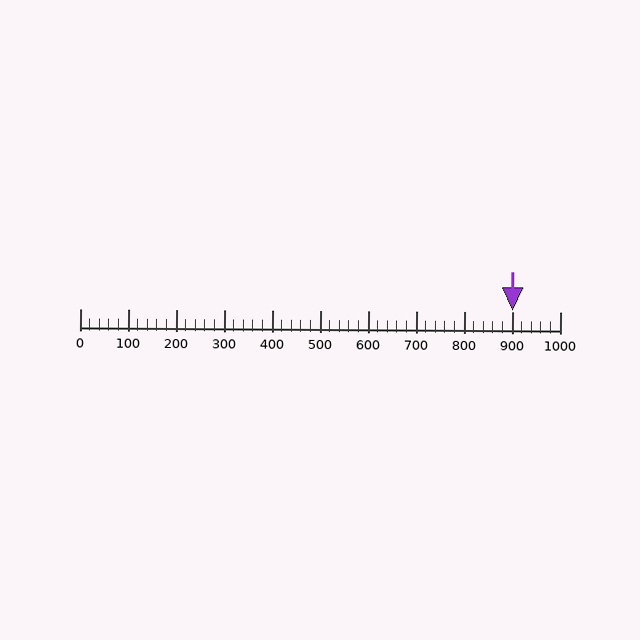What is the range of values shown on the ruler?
The ruler shows values from 0 to 1000.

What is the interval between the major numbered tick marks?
The major tick marks are spaced 100 units apart.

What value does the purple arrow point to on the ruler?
The purple arrow points to approximately 900.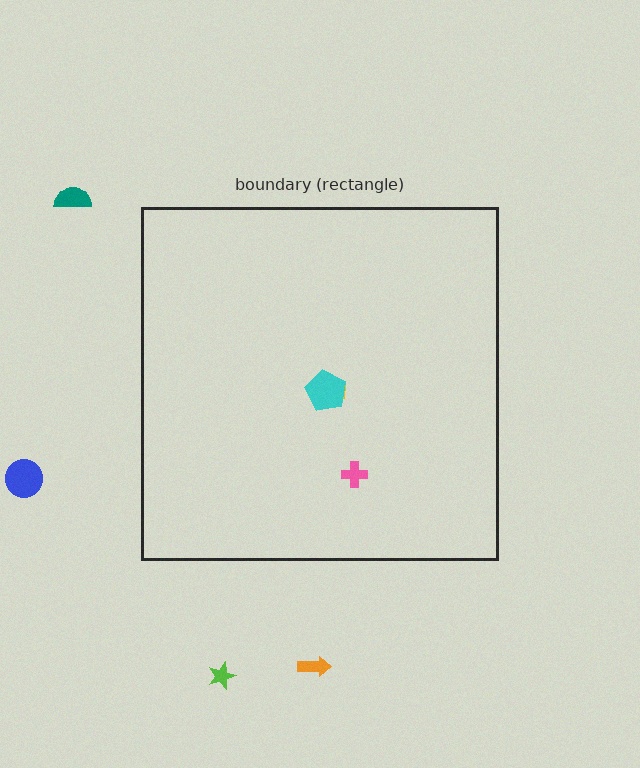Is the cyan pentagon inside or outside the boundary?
Inside.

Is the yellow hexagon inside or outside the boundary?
Inside.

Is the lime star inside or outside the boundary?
Outside.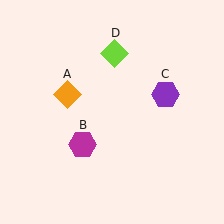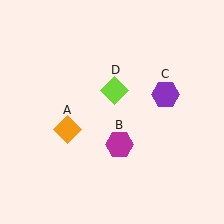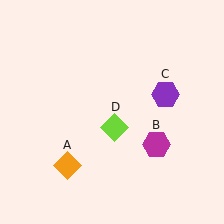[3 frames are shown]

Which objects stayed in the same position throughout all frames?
Purple hexagon (object C) remained stationary.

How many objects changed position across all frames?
3 objects changed position: orange diamond (object A), magenta hexagon (object B), lime diamond (object D).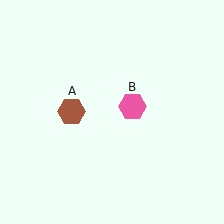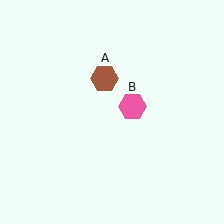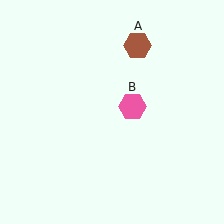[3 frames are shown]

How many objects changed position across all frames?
1 object changed position: brown hexagon (object A).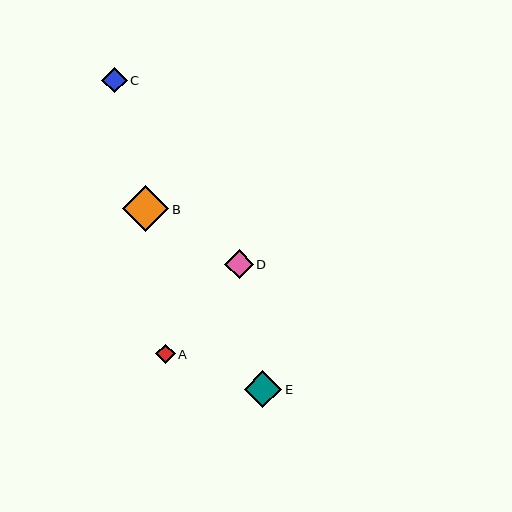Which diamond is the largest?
Diamond B is the largest with a size of approximately 46 pixels.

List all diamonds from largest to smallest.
From largest to smallest: B, E, D, C, A.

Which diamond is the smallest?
Diamond A is the smallest with a size of approximately 19 pixels.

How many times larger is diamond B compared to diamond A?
Diamond B is approximately 2.4 times the size of diamond A.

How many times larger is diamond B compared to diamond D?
Diamond B is approximately 1.6 times the size of diamond D.